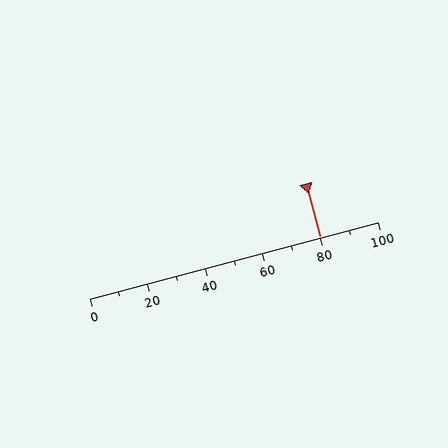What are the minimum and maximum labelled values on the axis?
The axis runs from 0 to 100.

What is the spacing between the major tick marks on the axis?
The major ticks are spaced 20 apart.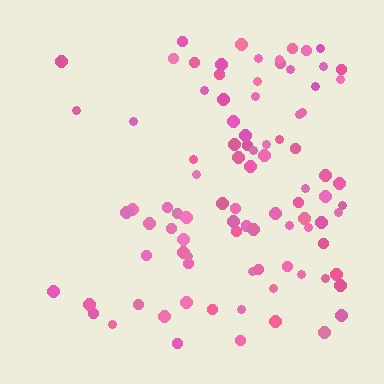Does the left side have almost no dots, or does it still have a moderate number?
Still a moderate number, just noticeably fewer than the right.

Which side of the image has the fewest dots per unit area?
The left.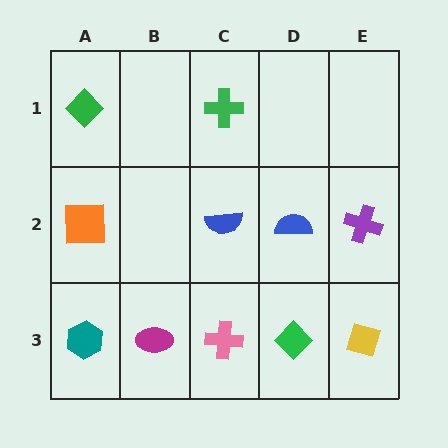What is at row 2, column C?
A blue semicircle.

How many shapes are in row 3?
5 shapes.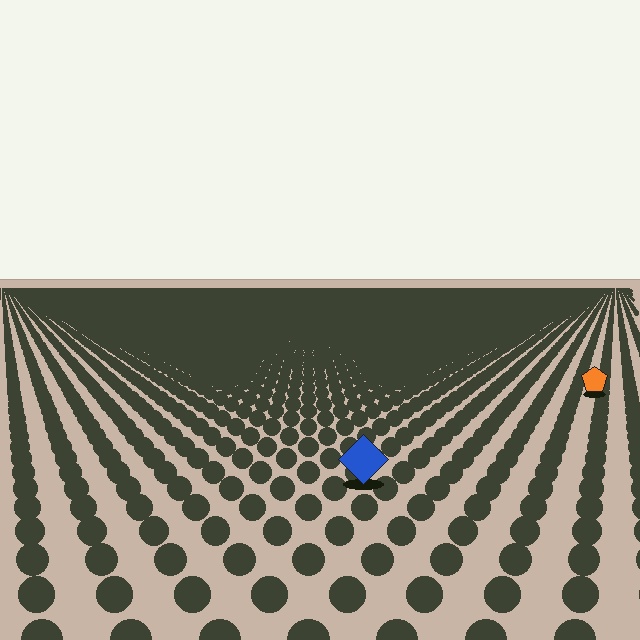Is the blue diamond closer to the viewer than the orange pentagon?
Yes. The blue diamond is closer — you can tell from the texture gradient: the ground texture is coarser near it.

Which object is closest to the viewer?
The blue diamond is closest. The texture marks near it are larger and more spread out.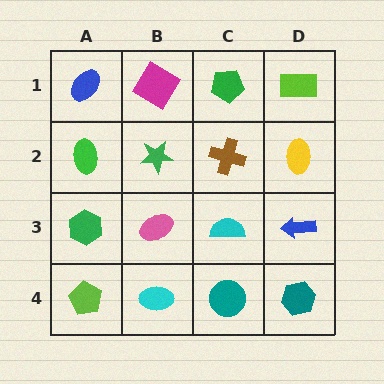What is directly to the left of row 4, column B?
A lime pentagon.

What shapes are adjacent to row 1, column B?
A green star (row 2, column B), a blue ellipse (row 1, column A), a green pentagon (row 1, column C).